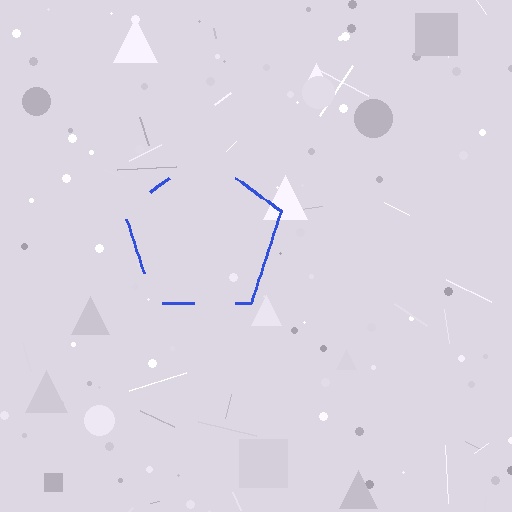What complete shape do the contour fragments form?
The contour fragments form a pentagon.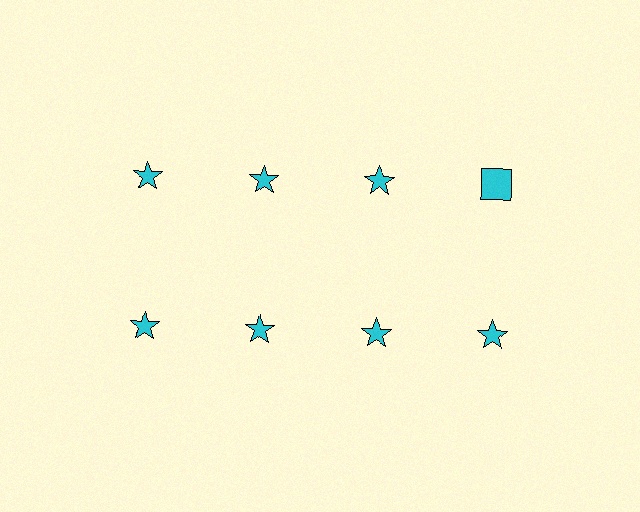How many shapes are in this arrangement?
There are 8 shapes arranged in a grid pattern.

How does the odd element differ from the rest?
It has a different shape: square instead of star.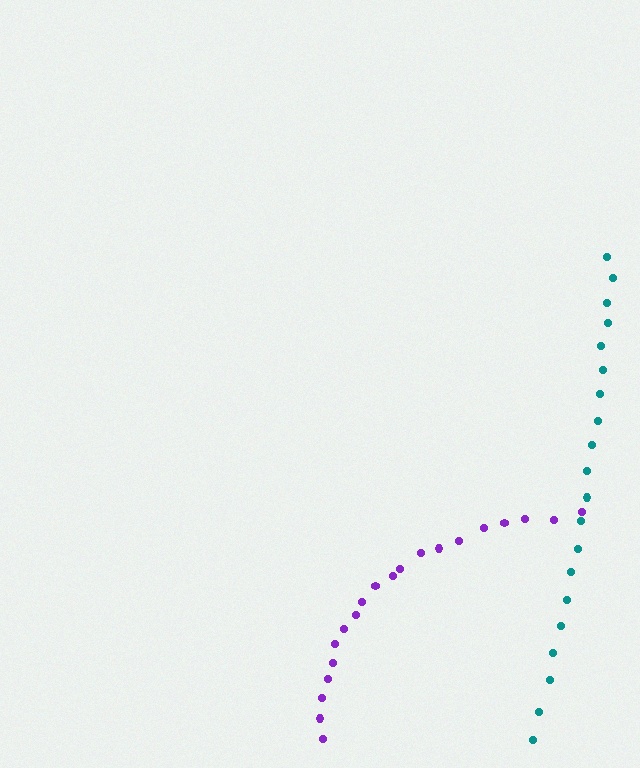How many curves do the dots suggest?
There are 2 distinct paths.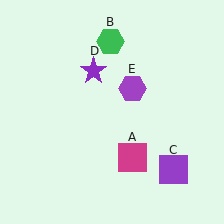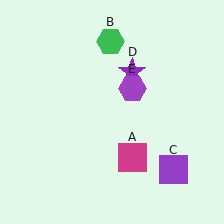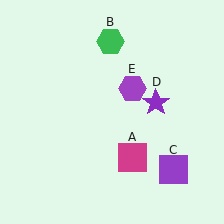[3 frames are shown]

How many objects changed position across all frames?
1 object changed position: purple star (object D).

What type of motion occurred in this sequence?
The purple star (object D) rotated clockwise around the center of the scene.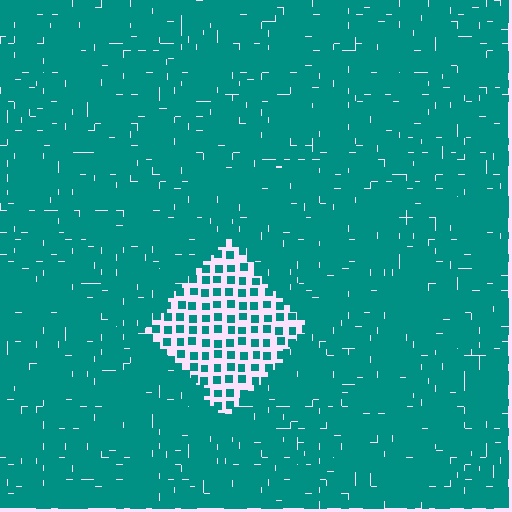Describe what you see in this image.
The image contains small teal elements arranged at two different densities. A diamond-shaped region is visible where the elements are less densely packed than the surrounding area.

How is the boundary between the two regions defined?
The boundary is defined by a change in element density (approximately 2.9x ratio). All elements are the same color, size, and shape.